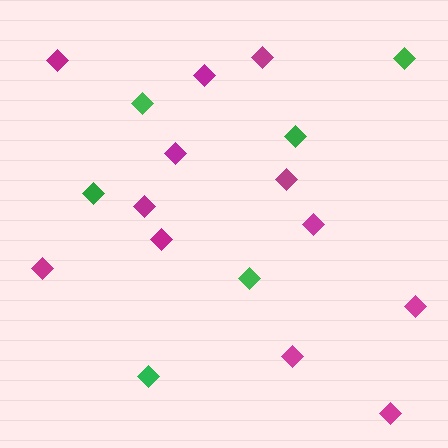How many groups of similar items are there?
There are 2 groups: one group of magenta diamonds (12) and one group of green diamonds (6).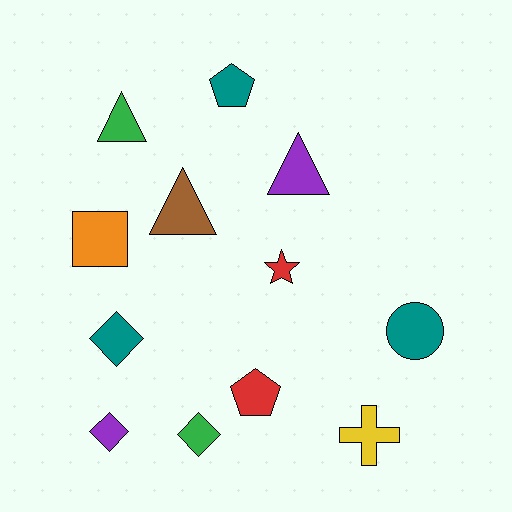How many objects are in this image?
There are 12 objects.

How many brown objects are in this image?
There is 1 brown object.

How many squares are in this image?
There is 1 square.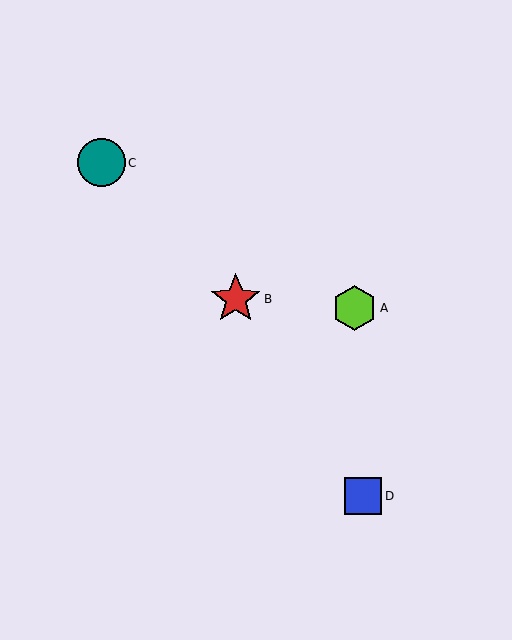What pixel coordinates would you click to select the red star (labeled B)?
Click at (236, 299) to select the red star B.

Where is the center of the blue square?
The center of the blue square is at (363, 496).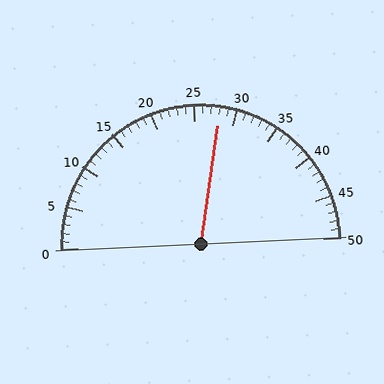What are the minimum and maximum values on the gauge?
The gauge ranges from 0 to 50.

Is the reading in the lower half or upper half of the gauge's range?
The reading is in the upper half of the range (0 to 50).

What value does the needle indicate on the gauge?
The needle indicates approximately 28.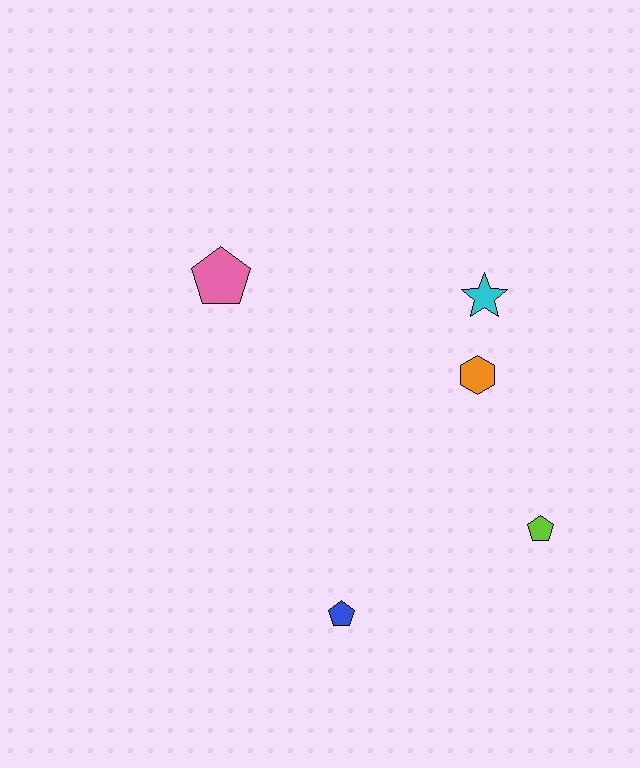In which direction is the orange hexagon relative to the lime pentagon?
The orange hexagon is above the lime pentagon.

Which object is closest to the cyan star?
The orange hexagon is closest to the cyan star.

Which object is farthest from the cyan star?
The blue pentagon is farthest from the cyan star.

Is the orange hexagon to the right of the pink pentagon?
Yes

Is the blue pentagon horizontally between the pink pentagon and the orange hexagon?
Yes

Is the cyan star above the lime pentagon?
Yes